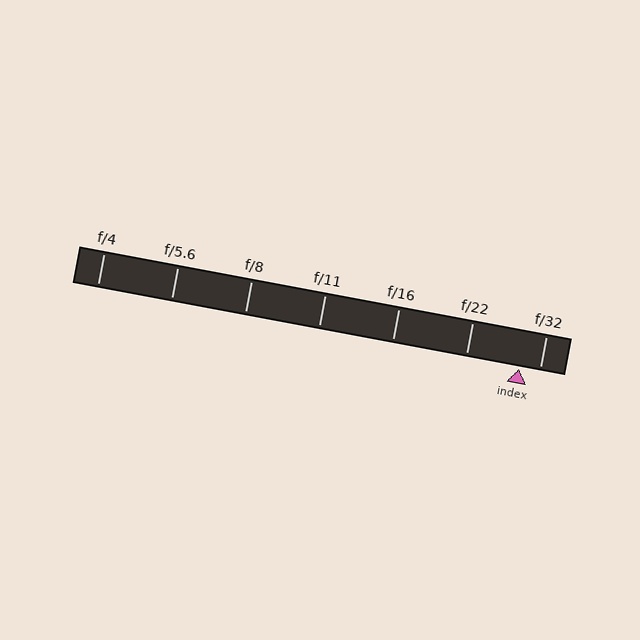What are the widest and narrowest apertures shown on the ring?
The widest aperture shown is f/4 and the narrowest is f/32.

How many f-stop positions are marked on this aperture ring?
There are 7 f-stop positions marked.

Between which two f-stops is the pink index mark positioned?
The index mark is between f/22 and f/32.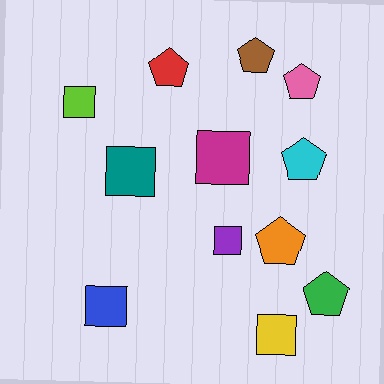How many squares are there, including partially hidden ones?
There are 6 squares.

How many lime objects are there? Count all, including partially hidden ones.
There is 1 lime object.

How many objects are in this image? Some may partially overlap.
There are 12 objects.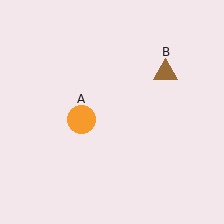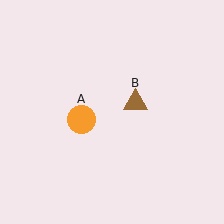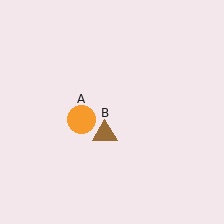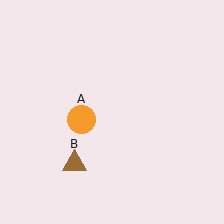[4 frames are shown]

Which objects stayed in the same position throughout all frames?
Orange circle (object A) remained stationary.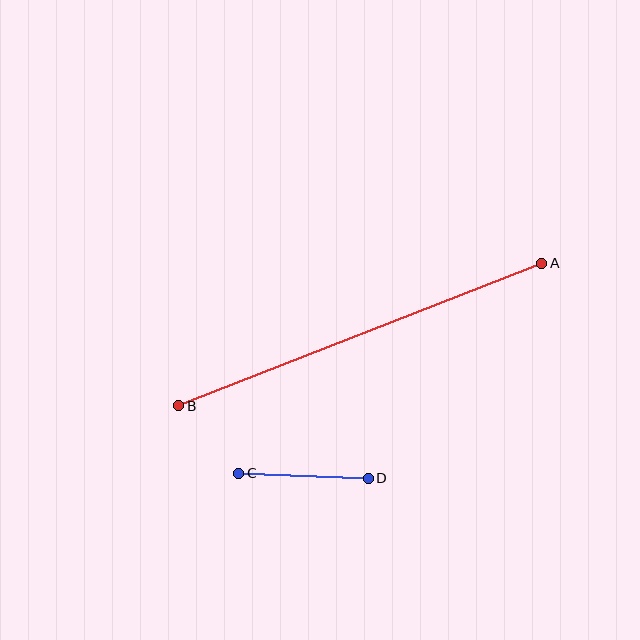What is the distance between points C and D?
The distance is approximately 130 pixels.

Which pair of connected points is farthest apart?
Points A and B are farthest apart.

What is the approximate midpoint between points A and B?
The midpoint is at approximately (360, 335) pixels.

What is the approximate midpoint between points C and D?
The midpoint is at approximately (303, 476) pixels.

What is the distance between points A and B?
The distance is approximately 390 pixels.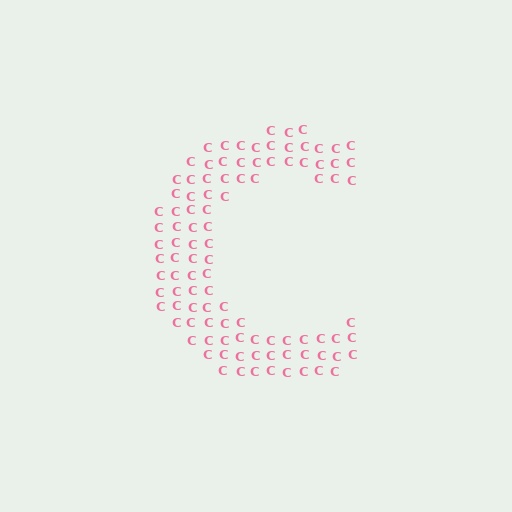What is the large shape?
The large shape is the letter C.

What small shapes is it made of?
It is made of small letter C's.